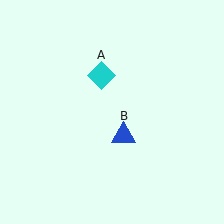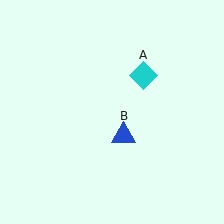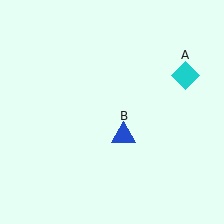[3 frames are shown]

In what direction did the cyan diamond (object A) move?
The cyan diamond (object A) moved right.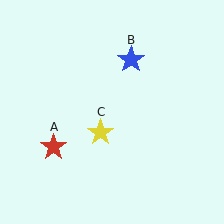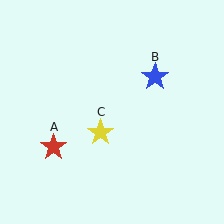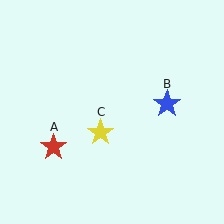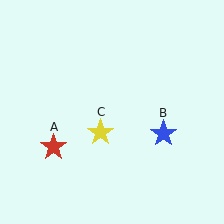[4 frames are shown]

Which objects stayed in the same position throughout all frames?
Red star (object A) and yellow star (object C) remained stationary.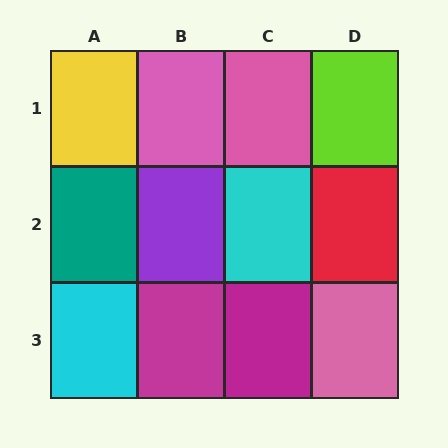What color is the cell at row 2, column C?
Cyan.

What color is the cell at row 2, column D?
Red.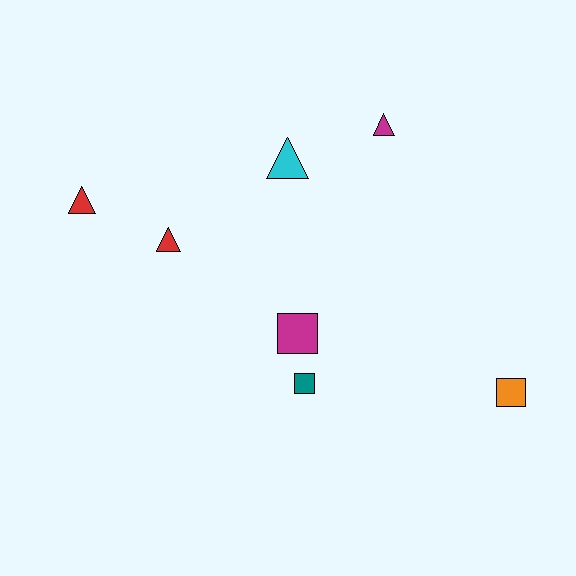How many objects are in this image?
There are 7 objects.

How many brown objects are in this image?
There are no brown objects.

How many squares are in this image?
There are 3 squares.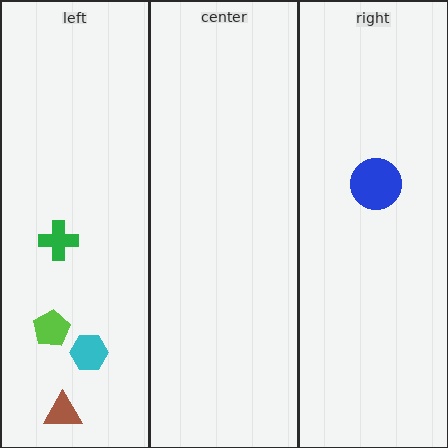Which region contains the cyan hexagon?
The left region.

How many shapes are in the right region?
1.